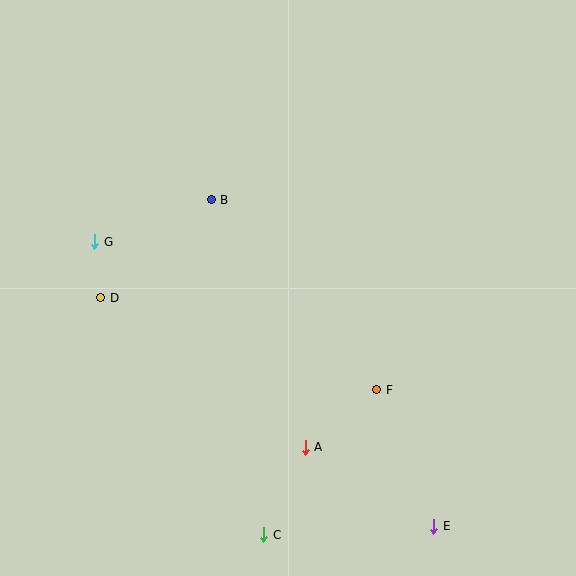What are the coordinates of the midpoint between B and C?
The midpoint between B and C is at (238, 367).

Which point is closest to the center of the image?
Point B at (211, 200) is closest to the center.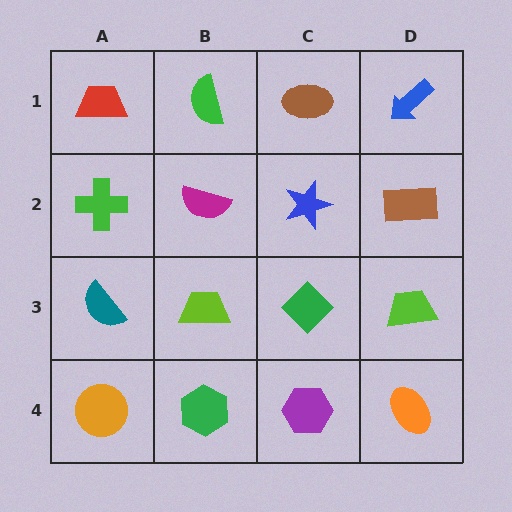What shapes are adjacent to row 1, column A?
A green cross (row 2, column A), a green semicircle (row 1, column B).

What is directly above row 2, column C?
A brown ellipse.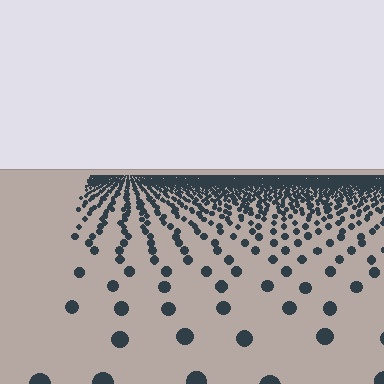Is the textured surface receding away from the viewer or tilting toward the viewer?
The surface is receding away from the viewer. Texture elements get smaller and denser toward the top.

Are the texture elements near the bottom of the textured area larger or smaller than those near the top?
Larger. Near the bottom, elements are closer to the viewer and appear at a bigger on-screen size.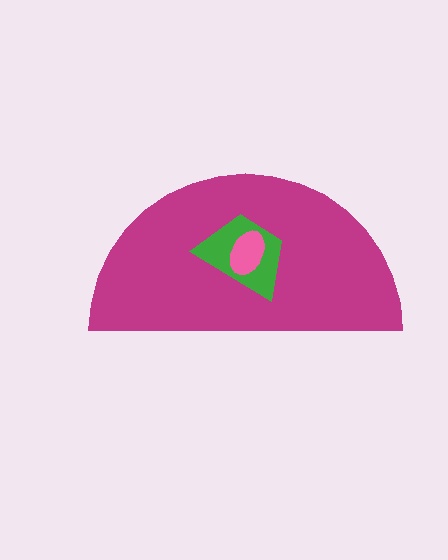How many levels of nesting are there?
3.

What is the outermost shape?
The magenta semicircle.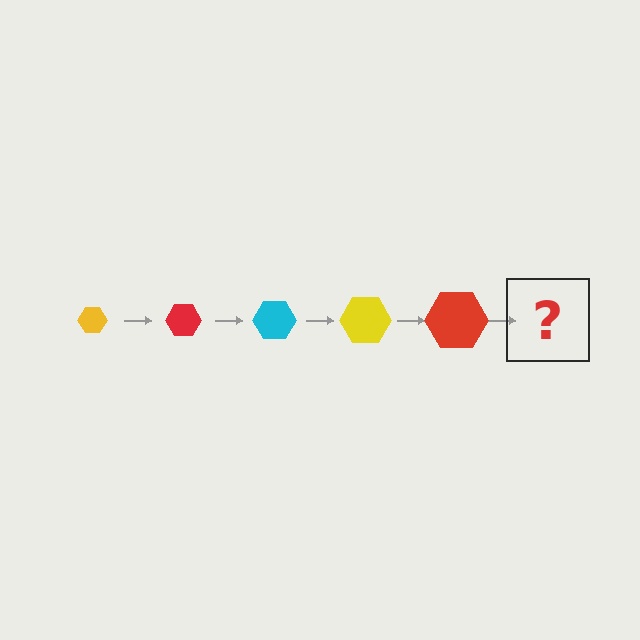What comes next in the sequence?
The next element should be a cyan hexagon, larger than the previous one.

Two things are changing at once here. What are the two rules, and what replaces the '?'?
The two rules are that the hexagon grows larger each step and the color cycles through yellow, red, and cyan. The '?' should be a cyan hexagon, larger than the previous one.